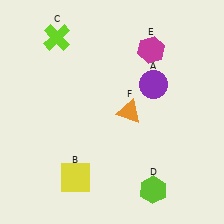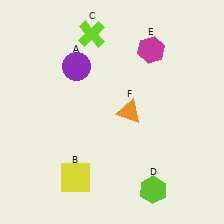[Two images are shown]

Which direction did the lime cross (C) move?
The lime cross (C) moved right.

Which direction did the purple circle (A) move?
The purple circle (A) moved left.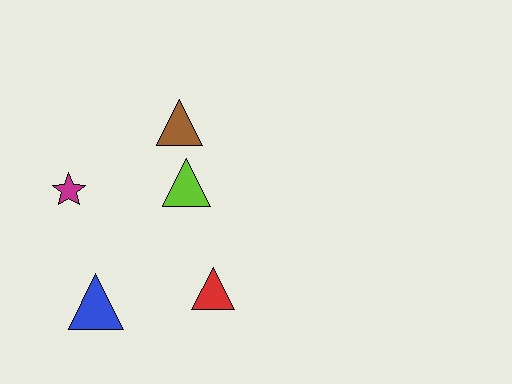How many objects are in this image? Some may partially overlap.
There are 5 objects.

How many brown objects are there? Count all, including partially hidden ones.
There is 1 brown object.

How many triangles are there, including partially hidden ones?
There are 4 triangles.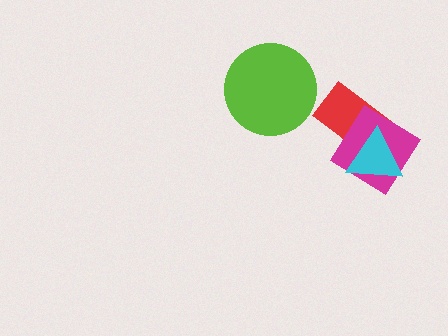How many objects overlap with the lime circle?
0 objects overlap with the lime circle.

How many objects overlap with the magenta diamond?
2 objects overlap with the magenta diamond.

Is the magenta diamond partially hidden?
Yes, it is partially covered by another shape.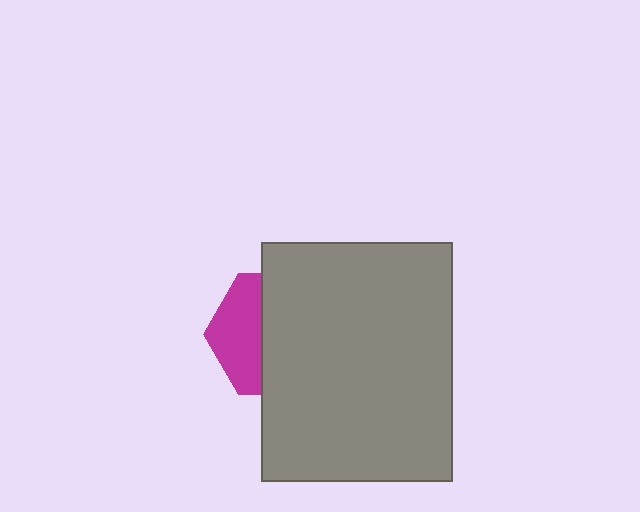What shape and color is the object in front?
The object in front is a gray rectangle.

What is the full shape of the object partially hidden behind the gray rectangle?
The partially hidden object is a magenta hexagon.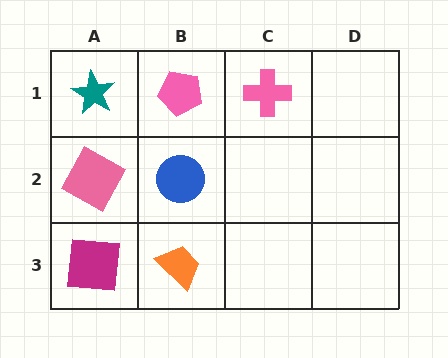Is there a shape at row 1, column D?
No, that cell is empty.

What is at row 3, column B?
An orange trapezoid.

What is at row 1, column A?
A teal star.